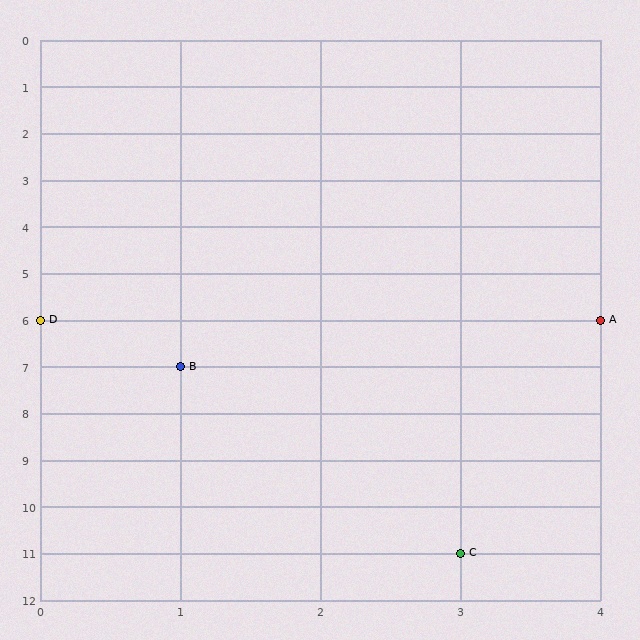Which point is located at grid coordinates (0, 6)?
Point D is at (0, 6).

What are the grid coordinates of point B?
Point B is at grid coordinates (1, 7).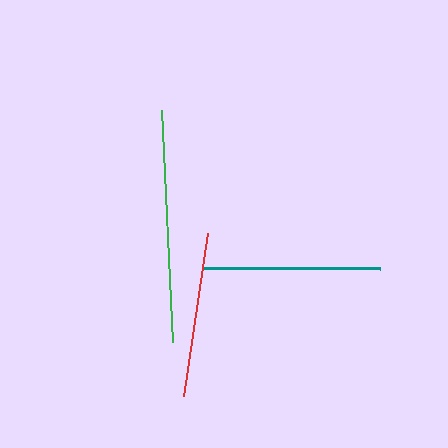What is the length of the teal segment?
The teal segment is approximately 179 pixels long.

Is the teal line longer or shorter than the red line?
The teal line is longer than the red line.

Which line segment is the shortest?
The red line is the shortest at approximately 165 pixels.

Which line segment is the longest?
The green line is the longest at approximately 232 pixels.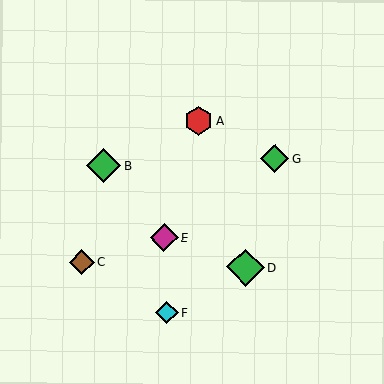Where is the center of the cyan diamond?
The center of the cyan diamond is at (166, 312).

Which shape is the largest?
The green diamond (labeled D) is the largest.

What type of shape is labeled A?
Shape A is a red hexagon.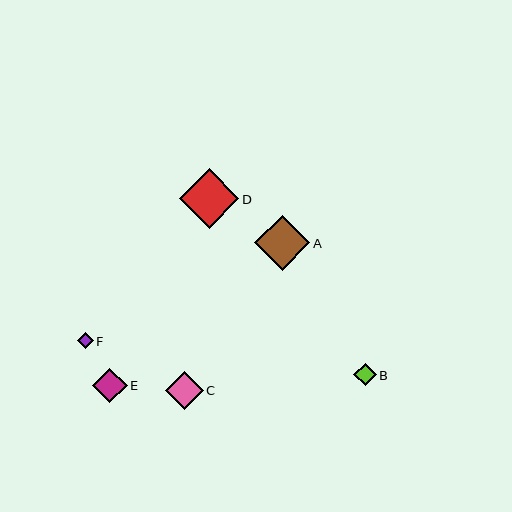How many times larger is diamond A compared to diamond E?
Diamond A is approximately 1.6 times the size of diamond E.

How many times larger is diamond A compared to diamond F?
Diamond A is approximately 3.4 times the size of diamond F.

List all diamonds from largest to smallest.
From largest to smallest: D, A, C, E, B, F.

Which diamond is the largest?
Diamond D is the largest with a size of approximately 60 pixels.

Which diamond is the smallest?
Diamond F is the smallest with a size of approximately 16 pixels.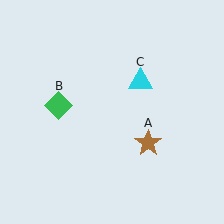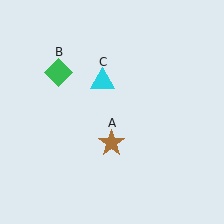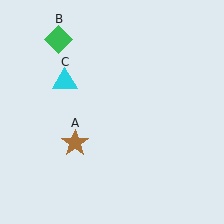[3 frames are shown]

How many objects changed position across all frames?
3 objects changed position: brown star (object A), green diamond (object B), cyan triangle (object C).